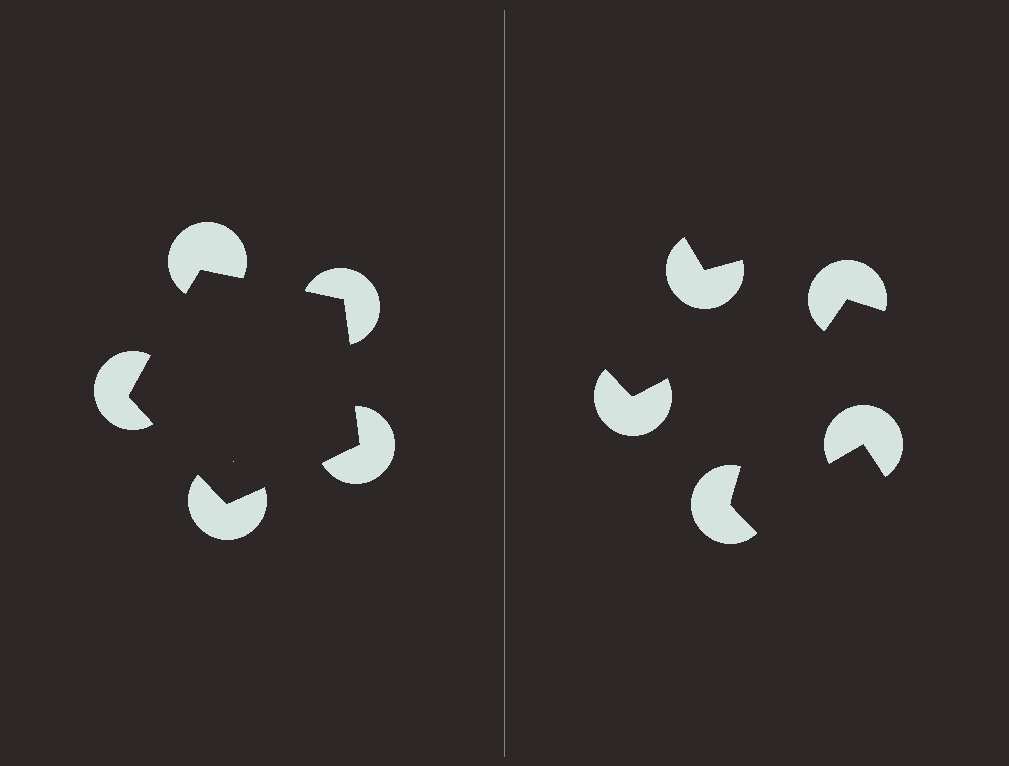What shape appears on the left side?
An illusory pentagon.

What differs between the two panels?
The pac-man discs are positioned identically on both sides; only the wedge orientations differ. On the left they align to a pentagon; on the right they are misaligned.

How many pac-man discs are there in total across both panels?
10 — 5 on each side.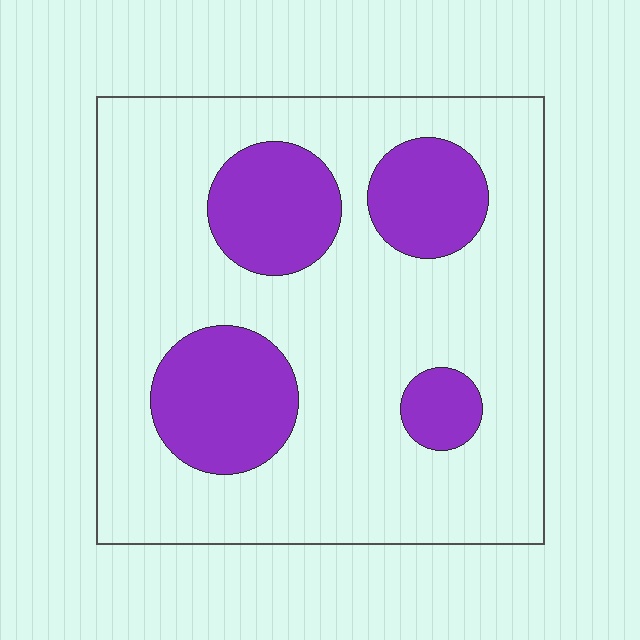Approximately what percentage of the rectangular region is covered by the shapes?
Approximately 25%.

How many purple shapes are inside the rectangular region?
4.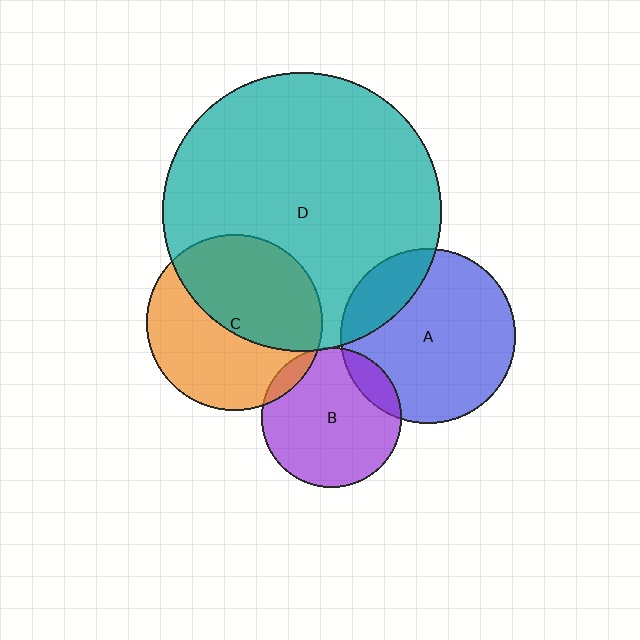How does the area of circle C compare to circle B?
Approximately 1.6 times.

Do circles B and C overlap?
Yes.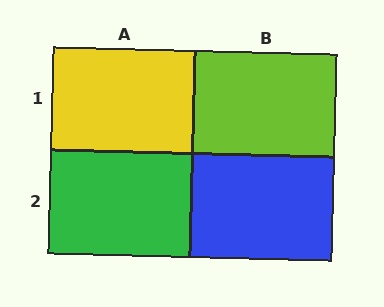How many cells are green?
1 cell is green.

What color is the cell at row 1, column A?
Yellow.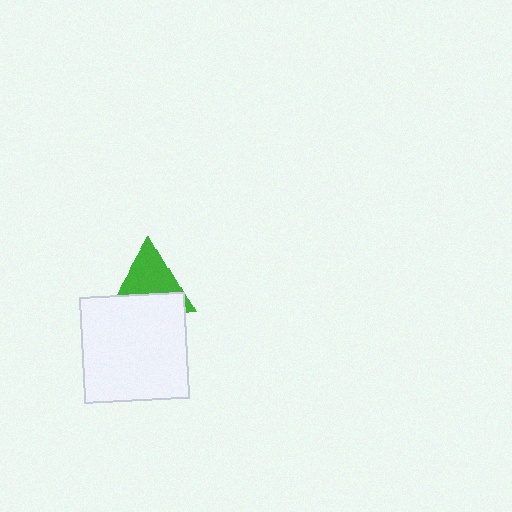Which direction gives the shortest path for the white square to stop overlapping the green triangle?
Moving down gives the shortest separation.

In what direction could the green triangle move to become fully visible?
The green triangle could move up. That would shift it out from behind the white square entirely.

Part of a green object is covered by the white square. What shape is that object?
It is a triangle.